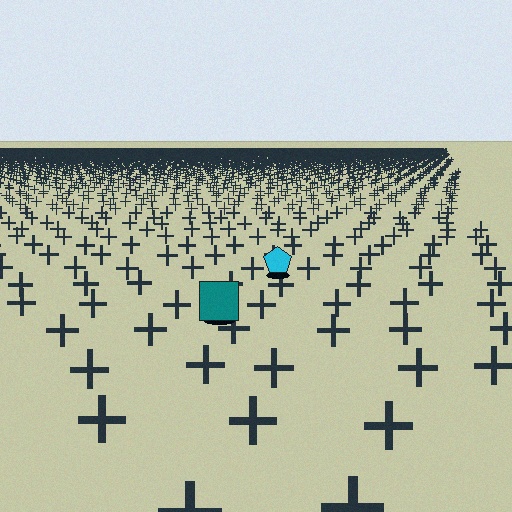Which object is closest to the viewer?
The teal square is closest. The texture marks near it are larger and more spread out.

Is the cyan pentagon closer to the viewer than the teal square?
No. The teal square is closer — you can tell from the texture gradient: the ground texture is coarser near it.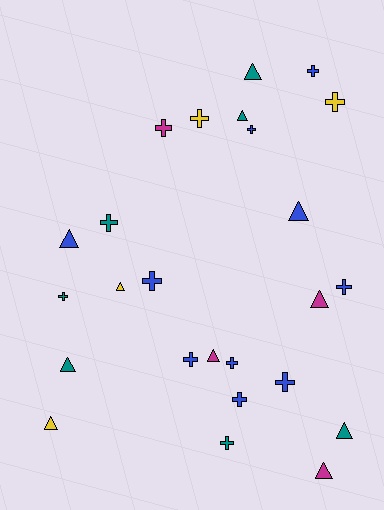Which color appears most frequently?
Blue, with 10 objects.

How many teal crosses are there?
There are 3 teal crosses.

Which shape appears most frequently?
Cross, with 14 objects.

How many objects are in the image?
There are 25 objects.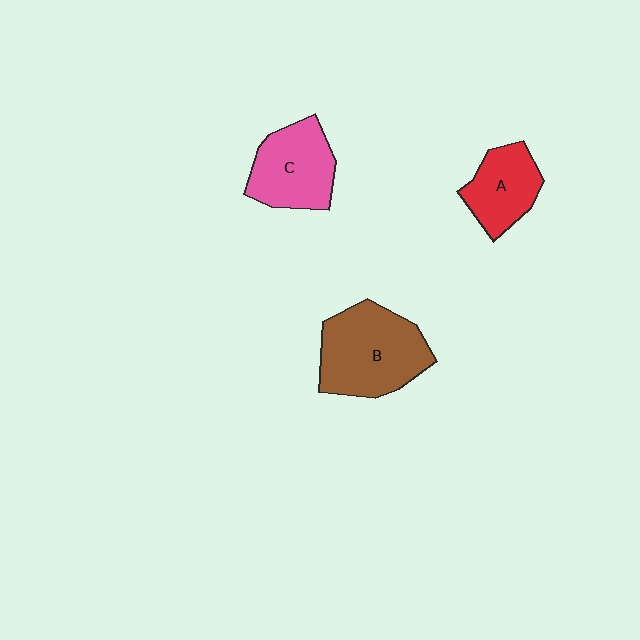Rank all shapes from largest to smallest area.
From largest to smallest: B (brown), C (pink), A (red).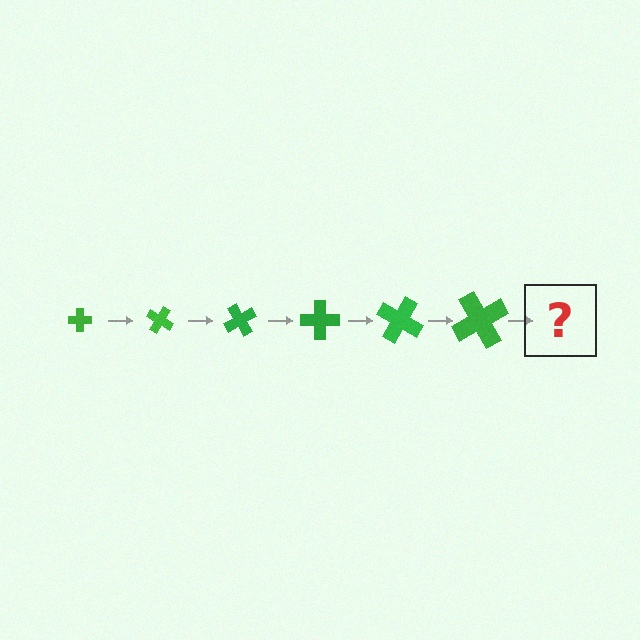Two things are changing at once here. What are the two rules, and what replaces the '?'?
The two rules are that the cross grows larger each step and it rotates 30 degrees each step. The '?' should be a cross, larger than the previous one and rotated 180 degrees from the start.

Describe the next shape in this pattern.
It should be a cross, larger than the previous one and rotated 180 degrees from the start.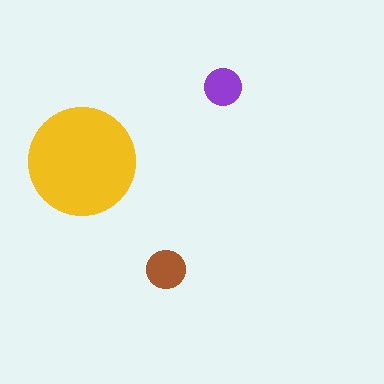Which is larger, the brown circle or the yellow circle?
The yellow one.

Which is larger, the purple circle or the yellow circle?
The yellow one.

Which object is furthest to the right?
The purple circle is rightmost.